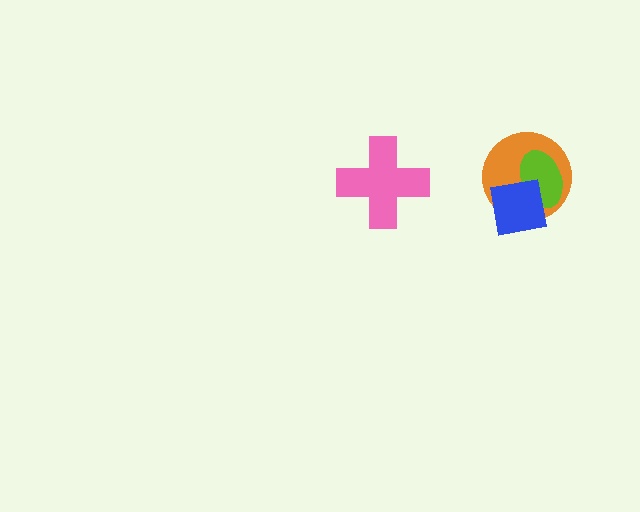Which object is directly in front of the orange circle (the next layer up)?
The lime ellipse is directly in front of the orange circle.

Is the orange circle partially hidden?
Yes, it is partially covered by another shape.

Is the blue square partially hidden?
No, no other shape covers it.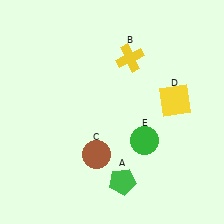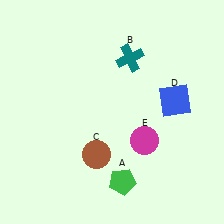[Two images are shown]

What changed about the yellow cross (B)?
In Image 1, B is yellow. In Image 2, it changed to teal.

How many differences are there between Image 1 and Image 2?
There are 3 differences between the two images.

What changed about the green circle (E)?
In Image 1, E is green. In Image 2, it changed to magenta.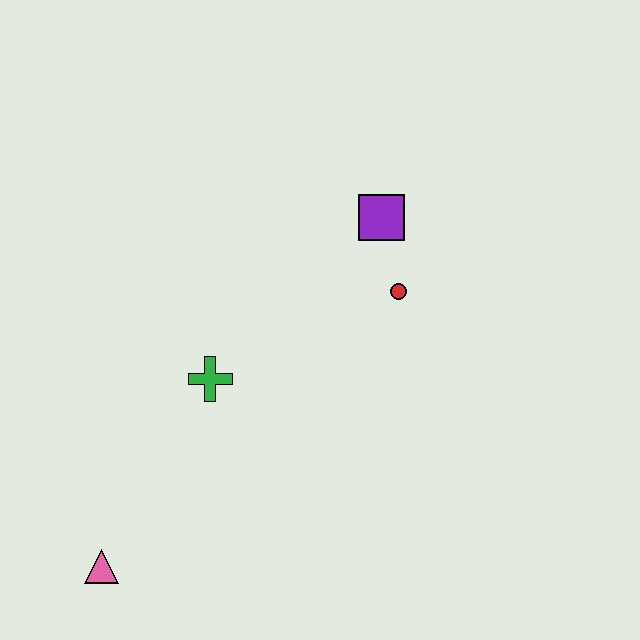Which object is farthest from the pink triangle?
The purple square is farthest from the pink triangle.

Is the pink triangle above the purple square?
No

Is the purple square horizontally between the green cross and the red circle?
Yes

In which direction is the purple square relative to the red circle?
The purple square is above the red circle.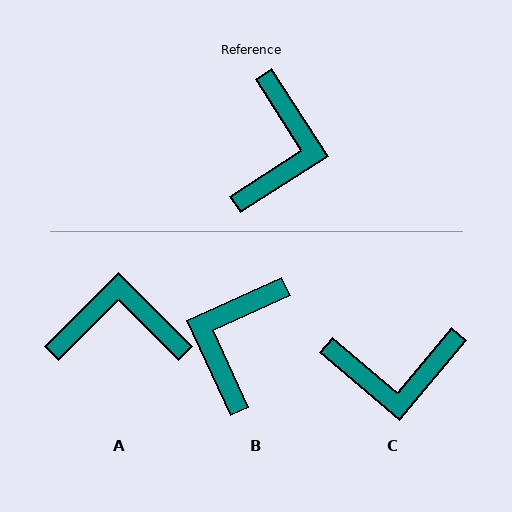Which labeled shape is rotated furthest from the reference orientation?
B, about 172 degrees away.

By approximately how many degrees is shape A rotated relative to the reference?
Approximately 102 degrees counter-clockwise.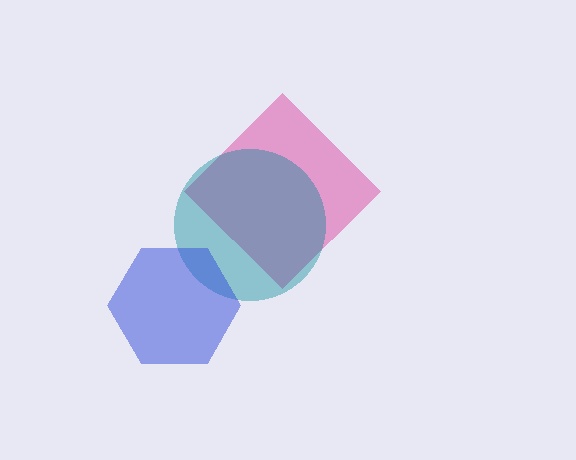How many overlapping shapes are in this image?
There are 3 overlapping shapes in the image.